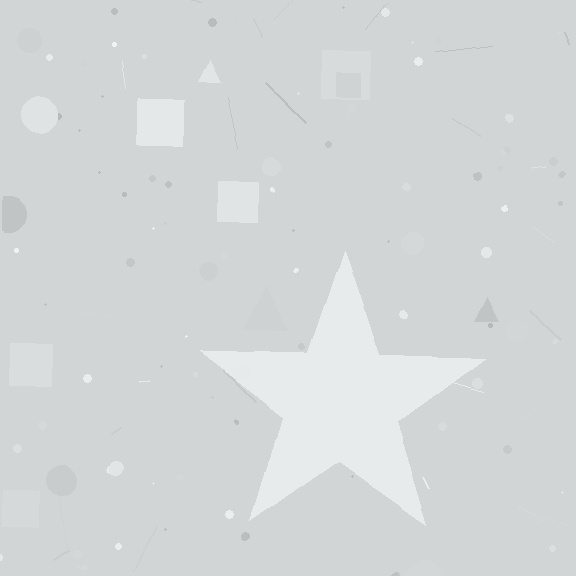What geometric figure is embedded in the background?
A star is embedded in the background.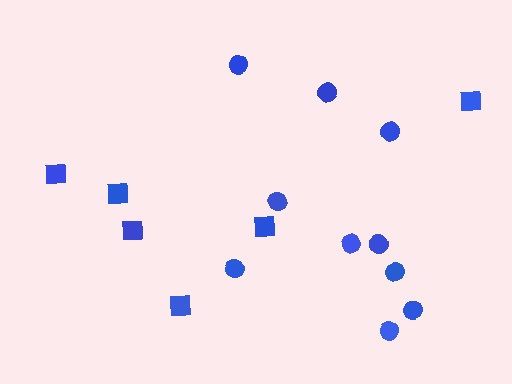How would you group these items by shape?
There are 2 groups: one group of circles (10) and one group of squares (6).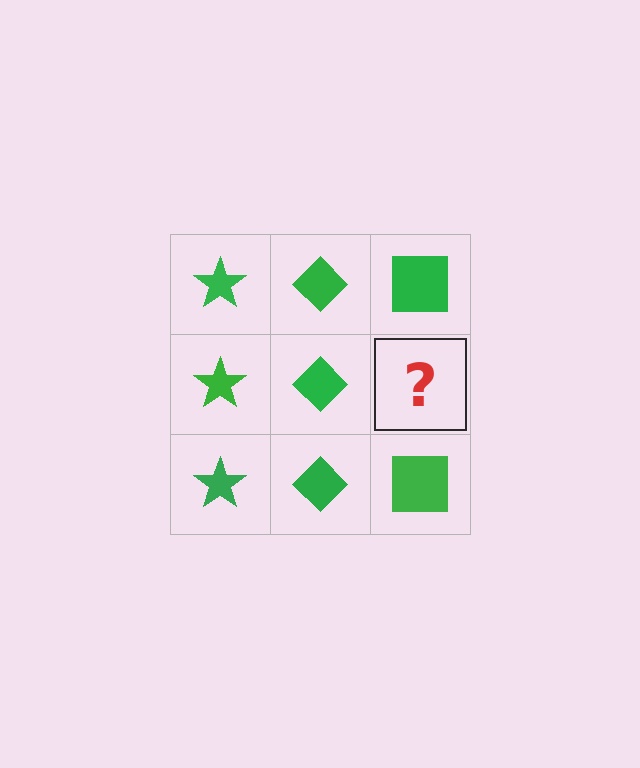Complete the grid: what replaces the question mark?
The question mark should be replaced with a green square.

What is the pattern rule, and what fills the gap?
The rule is that each column has a consistent shape. The gap should be filled with a green square.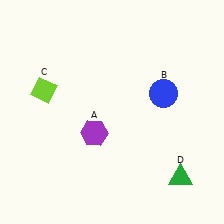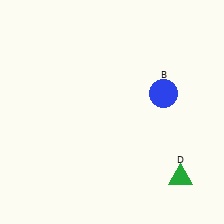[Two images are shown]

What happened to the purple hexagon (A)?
The purple hexagon (A) was removed in Image 2. It was in the bottom-left area of Image 1.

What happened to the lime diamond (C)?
The lime diamond (C) was removed in Image 2. It was in the top-left area of Image 1.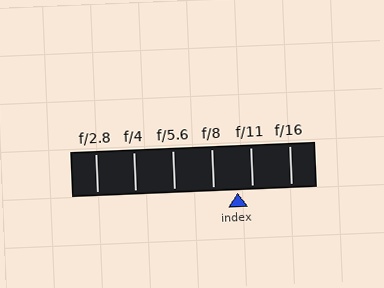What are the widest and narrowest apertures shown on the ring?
The widest aperture shown is f/2.8 and the narrowest is f/16.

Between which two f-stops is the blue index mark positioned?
The index mark is between f/8 and f/11.